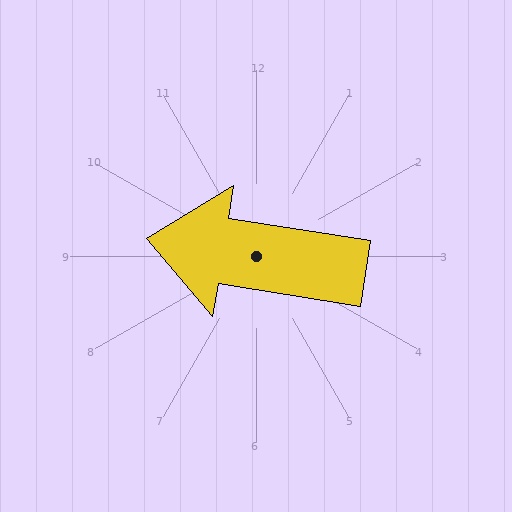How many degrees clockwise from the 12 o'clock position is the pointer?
Approximately 279 degrees.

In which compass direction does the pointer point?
West.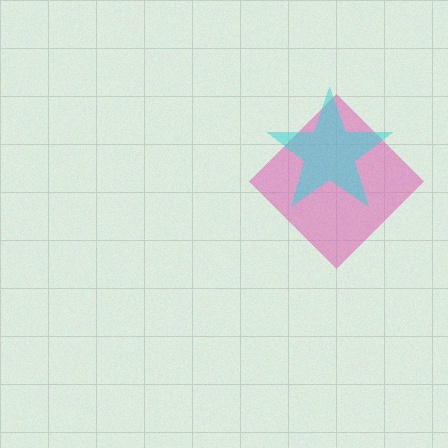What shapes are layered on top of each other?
The layered shapes are: a pink diamond, a cyan star.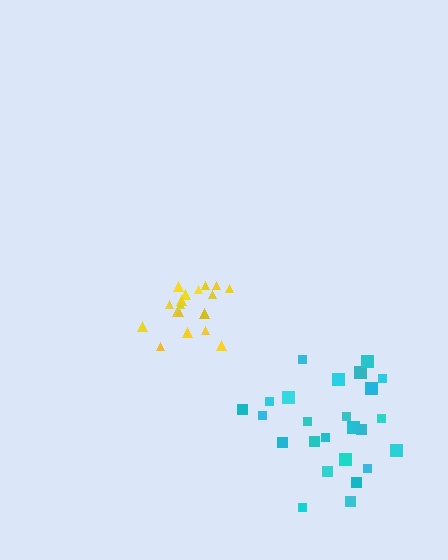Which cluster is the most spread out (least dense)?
Cyan.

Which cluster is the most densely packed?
Yellow.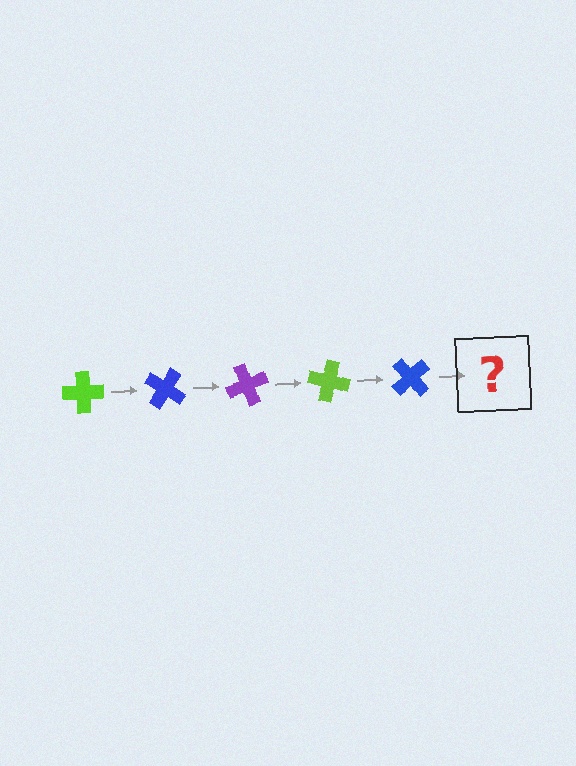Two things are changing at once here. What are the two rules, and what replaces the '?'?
The two rules are that it rotates 35 degrees each step and the color cycles through lime, blue, and purple. The '?' should be a purple cross, rotated 175 degrees from the start.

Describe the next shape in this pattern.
It should be a purple cross, rotated 175 degrees from the start.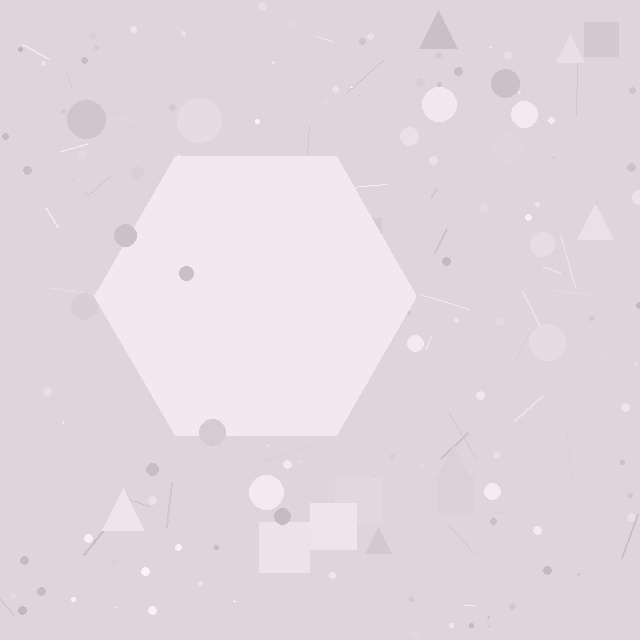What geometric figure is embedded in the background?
A hexagon is embedded in the background.